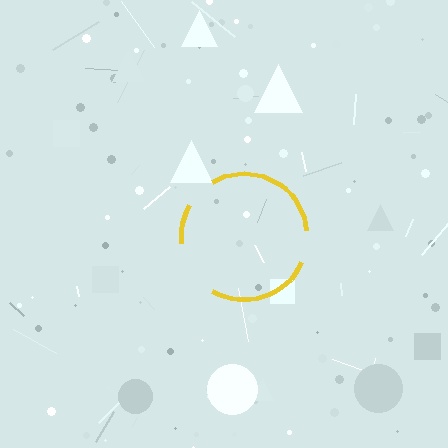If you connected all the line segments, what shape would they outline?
They would outline a circle.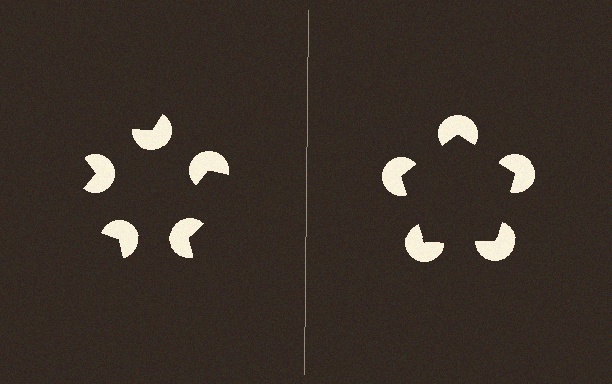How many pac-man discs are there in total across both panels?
10 — 5 on each side.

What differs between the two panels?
The pac-man discs are positioned identically on both sides; only the wedge orientations differ. On the right they align to a pentagon; on the left they are misaligned.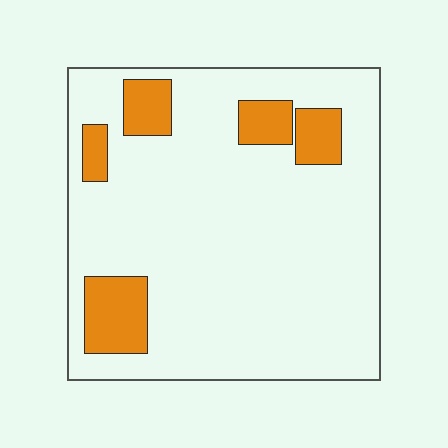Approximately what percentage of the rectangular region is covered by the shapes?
Approximately 15%.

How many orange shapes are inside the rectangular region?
5.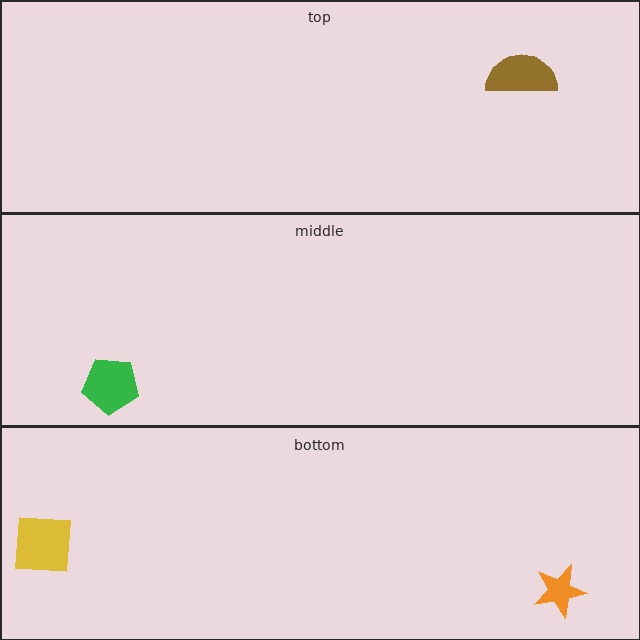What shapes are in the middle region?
The green pentagon.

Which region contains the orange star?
The bottom region.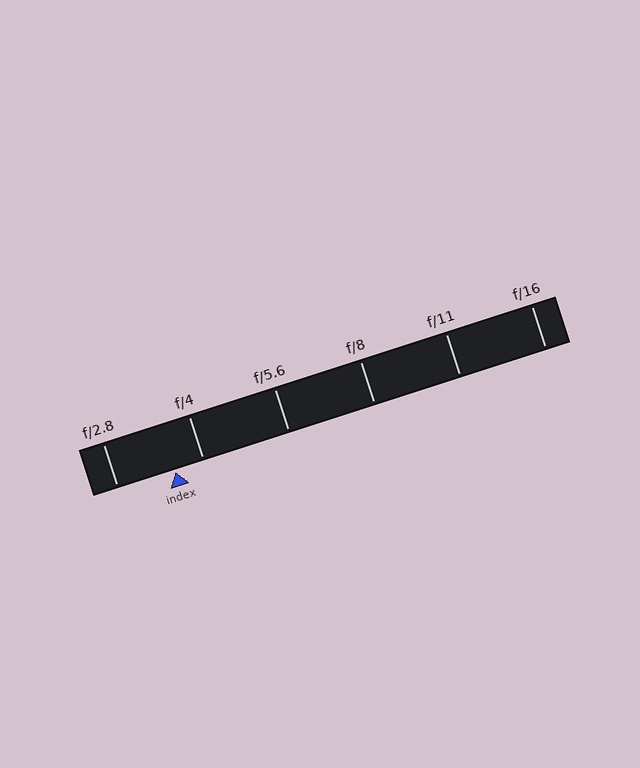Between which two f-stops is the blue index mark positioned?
The index mark is between f/2.8 and f/4.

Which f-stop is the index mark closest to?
The index mark is closest to f/4.